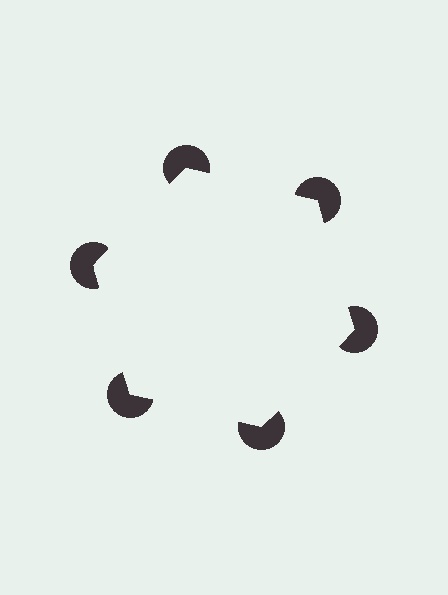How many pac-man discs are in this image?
There are 6 — one at each vertex of the illusory hexagon.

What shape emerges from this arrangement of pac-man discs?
An illusory hexagon — its edges are inferred from the aligned wedge cuts in the pac-man discs, not physically drawn.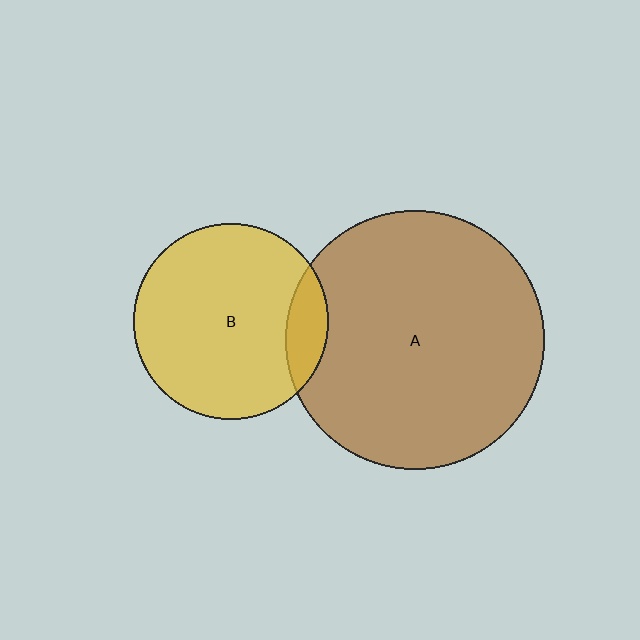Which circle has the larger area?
Circle A (brown).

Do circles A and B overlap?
Yes.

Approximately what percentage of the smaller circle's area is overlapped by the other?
Approximately 15%.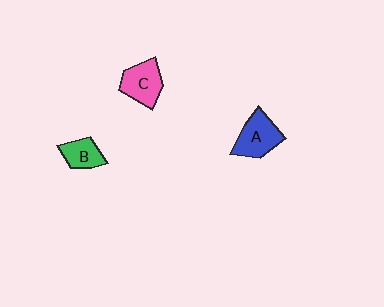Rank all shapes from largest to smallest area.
From largest to smallest: A (blue), C (pink), B (green).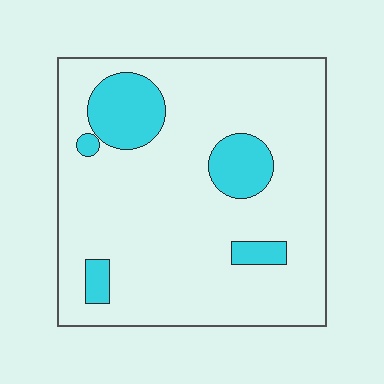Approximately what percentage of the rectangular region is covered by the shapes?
Approximately 15%.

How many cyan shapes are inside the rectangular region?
5.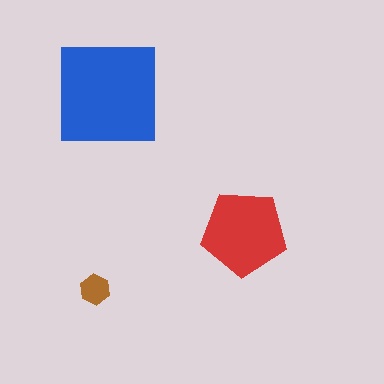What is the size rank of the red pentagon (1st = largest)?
2nd.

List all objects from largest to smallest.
The blue square, the red pentagon, the brown hexagon.